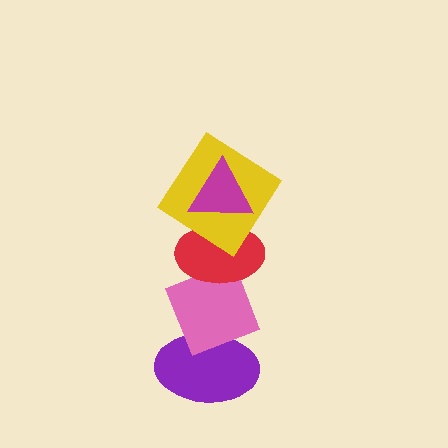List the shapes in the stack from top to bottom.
From top to bottom: the magenta triangle, the yellow diamond, the red ellipse, the pink diamond, the purple ellipse.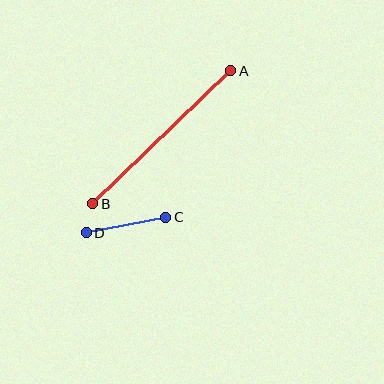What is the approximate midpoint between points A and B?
The midpoint is at approximately (162, 137) pixels.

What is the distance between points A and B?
The distance is approximately 192 pixels.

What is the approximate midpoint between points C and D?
The midpoint is at approximately (126, 225) pixels.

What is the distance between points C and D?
The distance is approximately 81 pixels.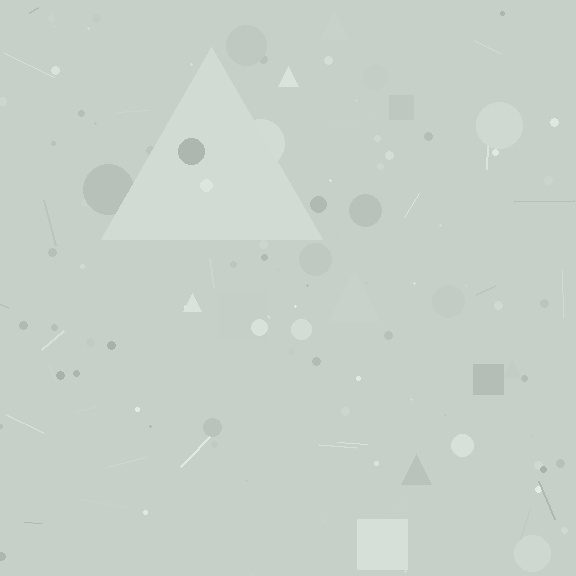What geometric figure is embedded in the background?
A triangle is embedded in the background.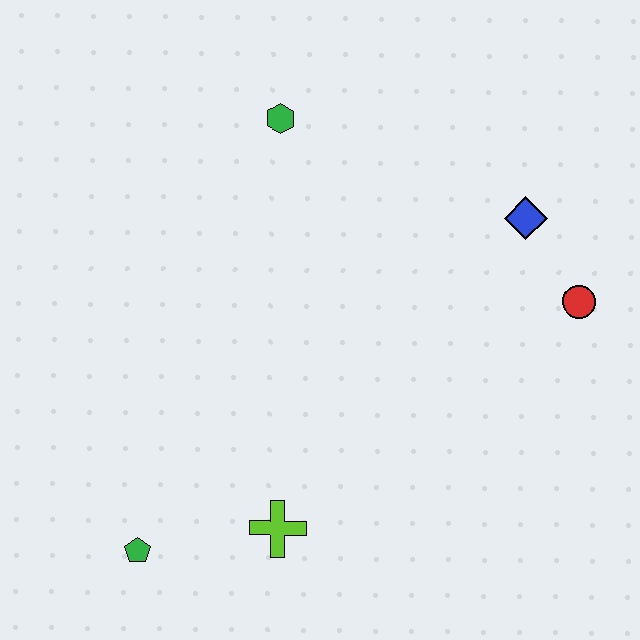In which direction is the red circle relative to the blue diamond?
The red circle is below the blue diamond.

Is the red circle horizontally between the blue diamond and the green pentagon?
No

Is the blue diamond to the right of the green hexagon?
Yes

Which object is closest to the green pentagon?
The lime cross is closest to the green pentagon.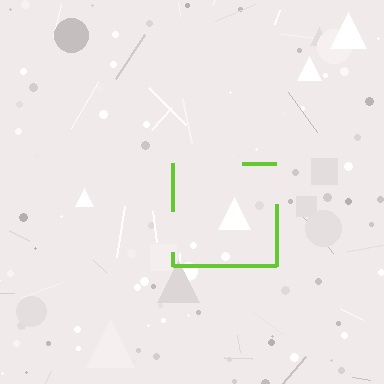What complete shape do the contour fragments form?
The contour fragments form a square.